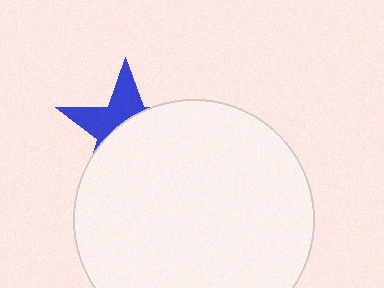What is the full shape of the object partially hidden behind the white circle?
The partially hidden object is a blue star.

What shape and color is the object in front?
The object in front is a white circle.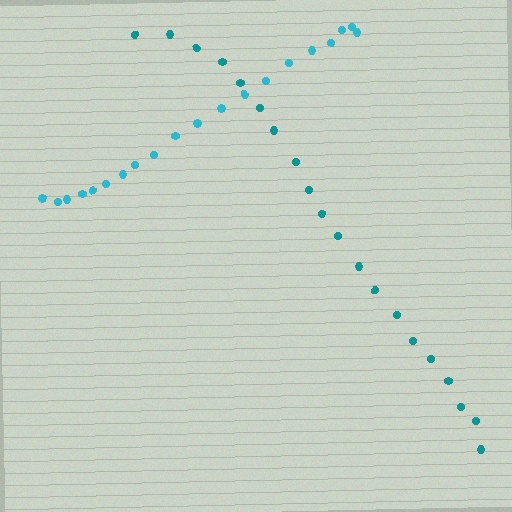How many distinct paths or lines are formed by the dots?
There are 2 distinct paths.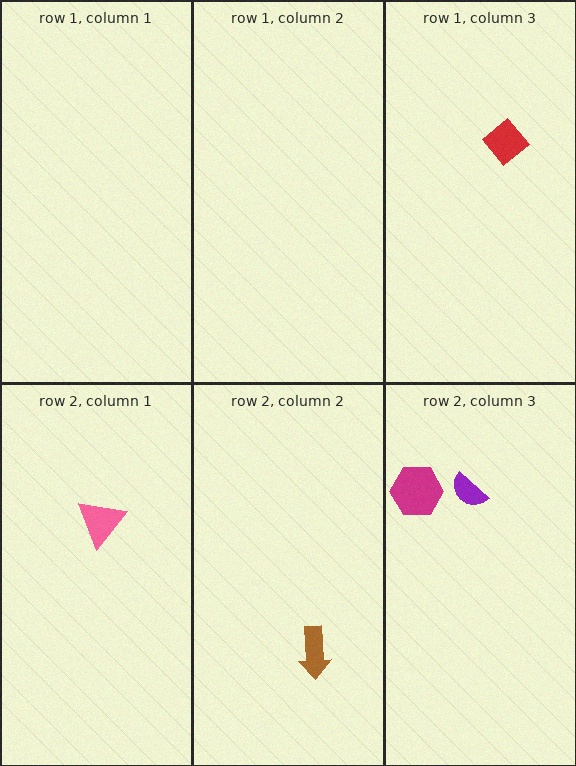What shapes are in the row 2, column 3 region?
The magenta hexagon, the purple semicircle.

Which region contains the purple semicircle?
The row 2, column 3 region.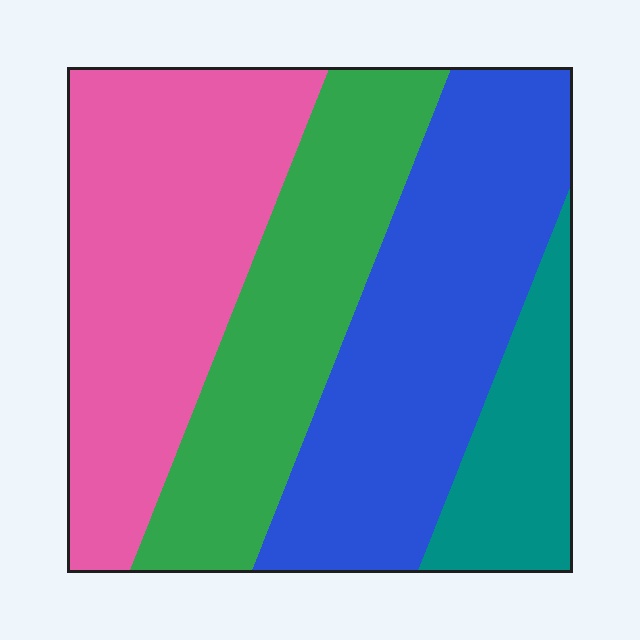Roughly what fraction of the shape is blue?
Blue takes up about one third (1/3) of the shape.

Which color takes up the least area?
Teal, at roughly 10%.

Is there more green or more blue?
Blue.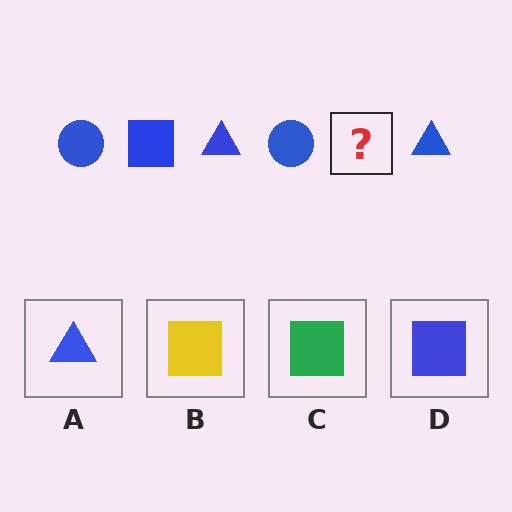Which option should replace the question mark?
Option D.